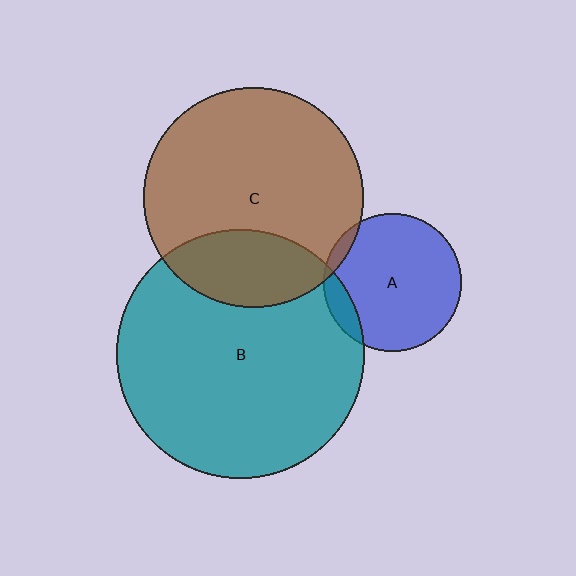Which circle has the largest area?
Circle B (teal).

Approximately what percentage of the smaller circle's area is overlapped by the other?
Approximately 25%.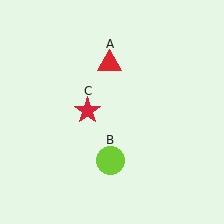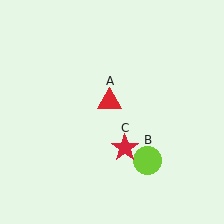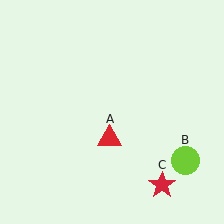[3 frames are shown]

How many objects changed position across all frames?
3 objects changed position: red triangle (object A), lime circle (object B), red star (object C).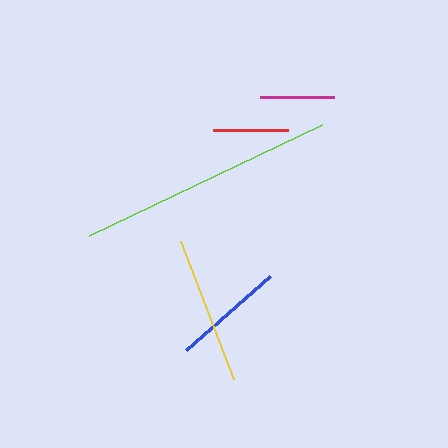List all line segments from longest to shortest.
From longest to shortest: lime, yellow, blue, red, magenta.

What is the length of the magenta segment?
The magenta segment is approximately 74 pixels long.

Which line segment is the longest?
The lime line is the longest at approximately 259 pixels.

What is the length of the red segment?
The red segment is approximately 75 pixels long.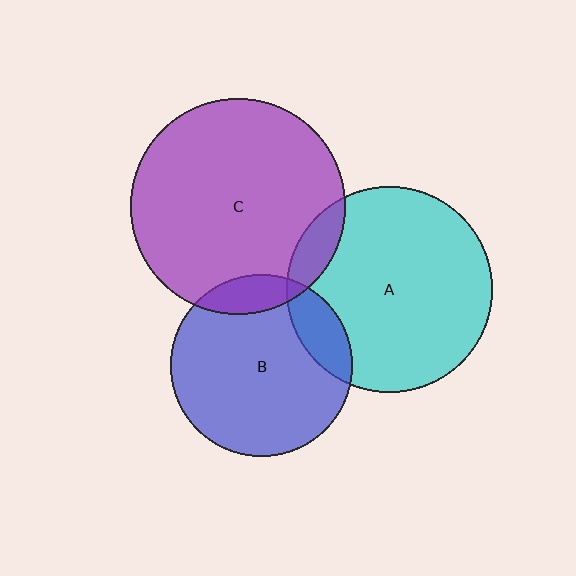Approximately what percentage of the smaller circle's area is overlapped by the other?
Approximately 10%.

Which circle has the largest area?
Circle C (purple).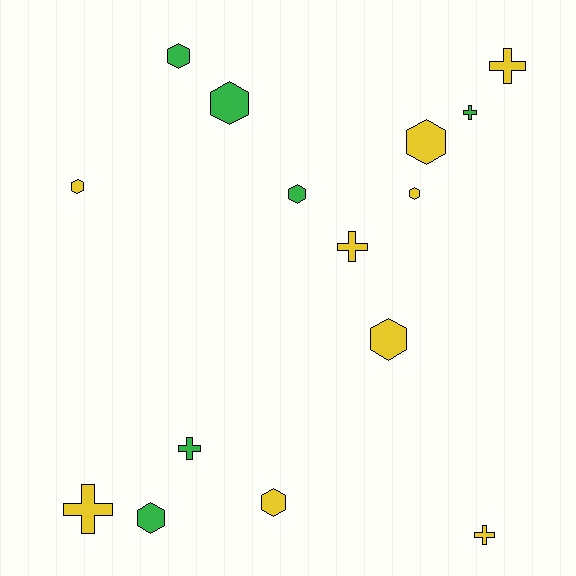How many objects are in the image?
There are 15 objects.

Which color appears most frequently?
Yellow, with 9 objects.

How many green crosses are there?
There are 2 green crosses.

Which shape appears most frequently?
Hexagon, with 9 objects.